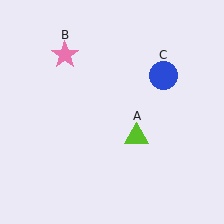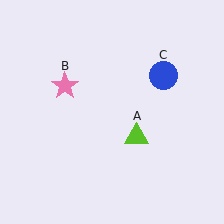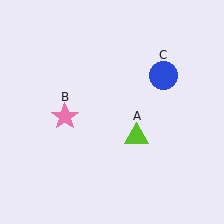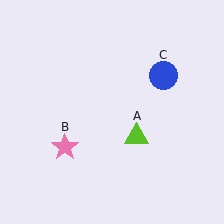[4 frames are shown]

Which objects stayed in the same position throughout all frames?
Lime triangle (object A) and blue circle (object C) remained stationary.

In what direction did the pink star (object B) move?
The pink star (object B) moved down.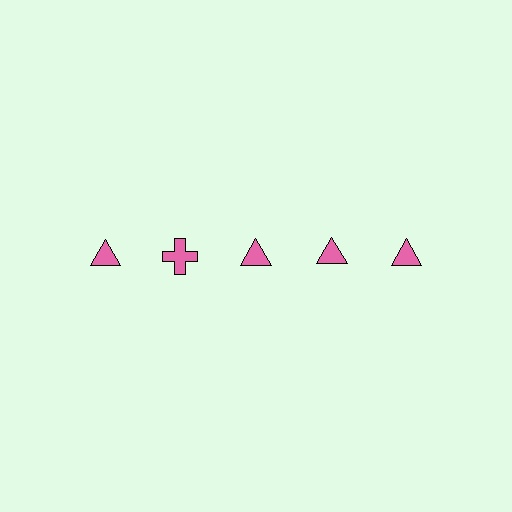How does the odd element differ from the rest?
It has a different shape: cross instead of triangle.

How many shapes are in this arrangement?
There are 5 shapes arranged in a grid pattern.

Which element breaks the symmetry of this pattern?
The pink cross in the top row, second from left column breaks the symmetry. All other shapes are pink triangles.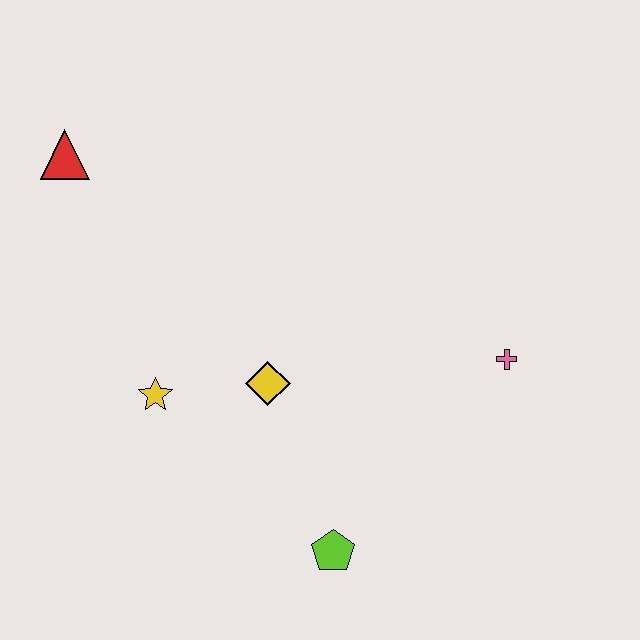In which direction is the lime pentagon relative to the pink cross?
The lime pentagon is below the pink cross.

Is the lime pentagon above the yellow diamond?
No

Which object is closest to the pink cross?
The yellow diamond is closest to the pink cross.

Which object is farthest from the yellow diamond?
The red triangle is farthest from the yellow diamond.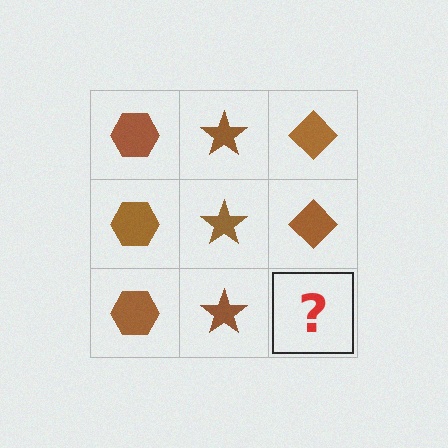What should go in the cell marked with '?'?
The missing cell should contain a brown diamond.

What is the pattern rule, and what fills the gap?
The rule is that each column has a consistent shape. The gap should be filled with a brown diamond.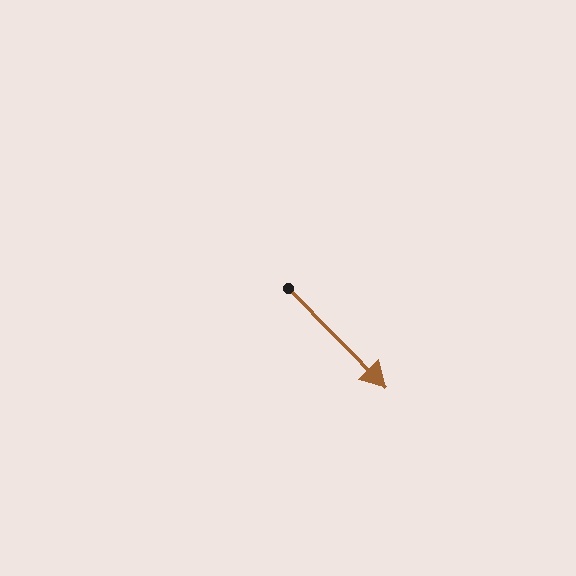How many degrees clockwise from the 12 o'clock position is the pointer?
Approximately 136 degrees.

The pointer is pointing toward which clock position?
Roughly 5 o'clock.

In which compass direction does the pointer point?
Southeast.